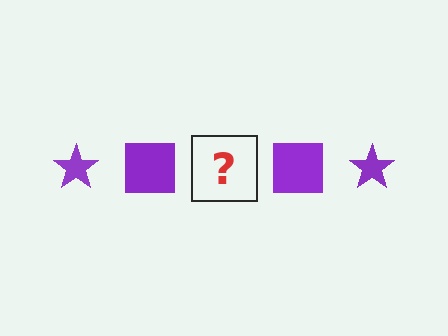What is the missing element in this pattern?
The missing element is a purple star.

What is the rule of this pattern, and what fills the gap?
The rule is that the pattern cycles through star, square shapes in purple. The gap should be filled with a purple star.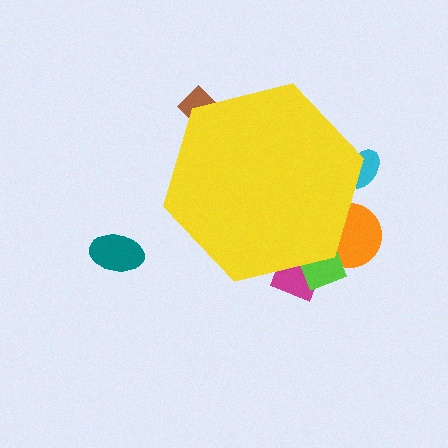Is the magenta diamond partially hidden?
Yes, the magenta diamond is partially hidden behind the yellow hexagon.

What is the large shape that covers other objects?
A yellow hexagon.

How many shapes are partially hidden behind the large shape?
5 shapes are partially hidden.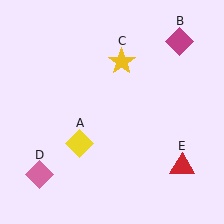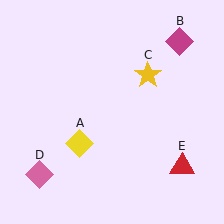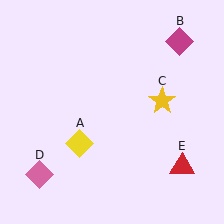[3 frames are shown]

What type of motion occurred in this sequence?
The yellow star (object C) rotated clockwise around the center of the scene.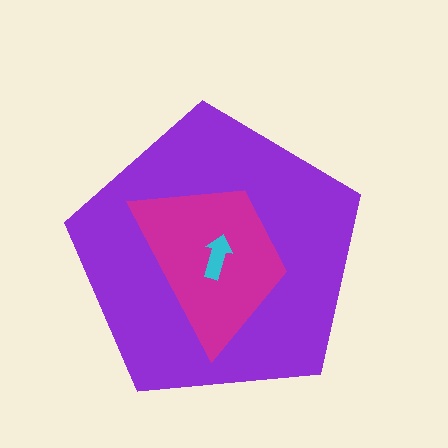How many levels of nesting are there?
3.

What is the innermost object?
The cyan arrow.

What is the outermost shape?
The purple pentagon.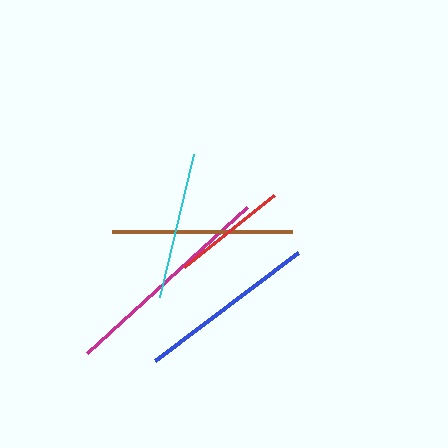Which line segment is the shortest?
The red line is the shortest at approximately 115 pixels.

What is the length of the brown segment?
The brown segment is approximately 180 pixels long.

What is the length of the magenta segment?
The magenta segment is approximately 217 pixels long.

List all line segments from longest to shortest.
From longest to shortest: magenta, brown, blue, cyan, red.